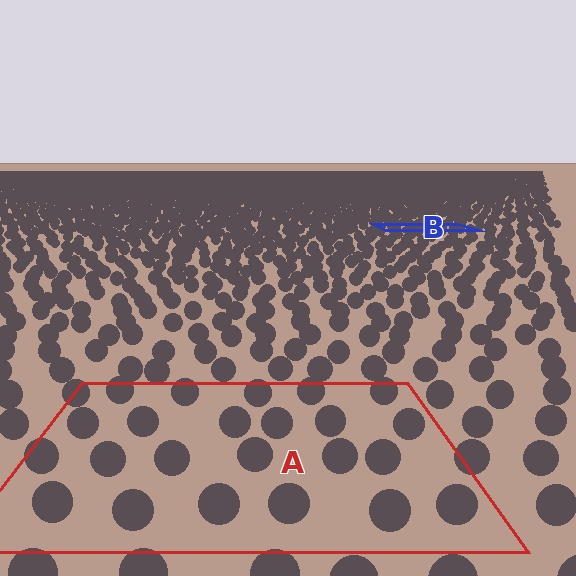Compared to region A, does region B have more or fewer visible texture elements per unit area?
Region B has more texture elements per unit area — they are packed more densely because it is farther away.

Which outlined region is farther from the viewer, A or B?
Region B is farther from the viewer — the texture elements inside it appear smaller and more densely packed.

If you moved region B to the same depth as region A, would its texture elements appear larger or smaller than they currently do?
They would appear larger. At a closer depth, the same texture elements are projected at a bigger on-screen size.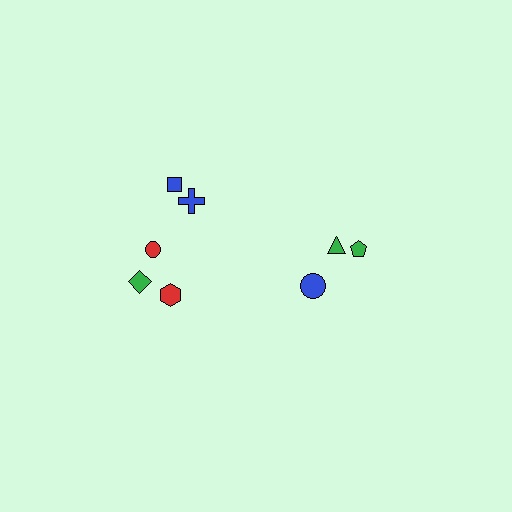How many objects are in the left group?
There are 5 objects.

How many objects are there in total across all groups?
There are 8 objects.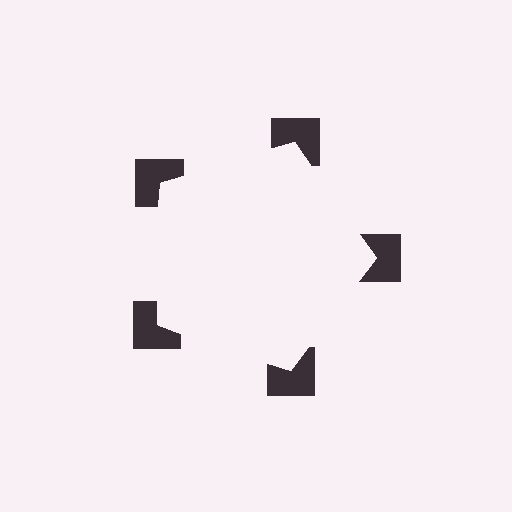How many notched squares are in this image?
There are 5 — one at each vertex of the illusory pentagon.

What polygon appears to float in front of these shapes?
An illusory pentagon — its edges are inferred from the aligned wedge cuts in the notched squares, not physically drawn.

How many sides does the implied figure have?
5 sides.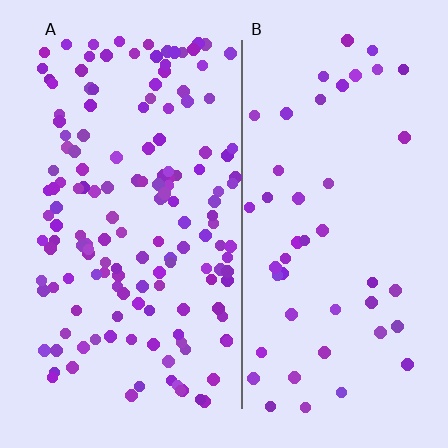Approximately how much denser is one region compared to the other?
Approximately 3.2× — region A over region B.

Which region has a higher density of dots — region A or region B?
A (the left).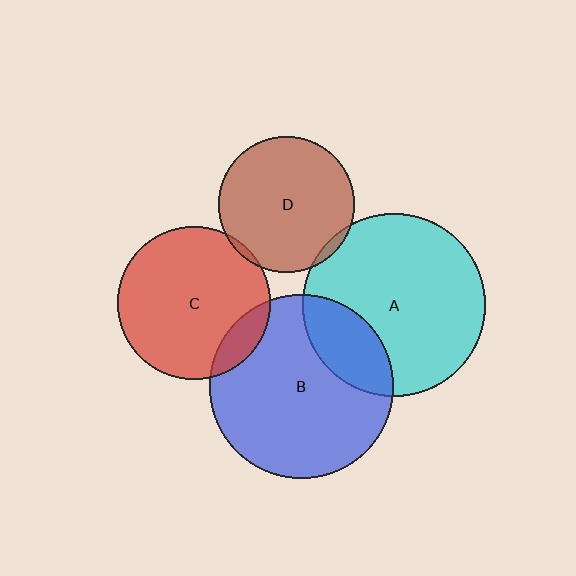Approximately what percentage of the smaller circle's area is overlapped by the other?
Approximately 5%.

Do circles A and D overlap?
Yes.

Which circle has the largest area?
Circle B (blue).